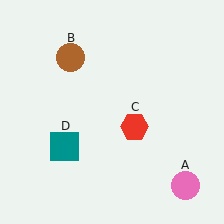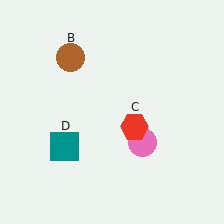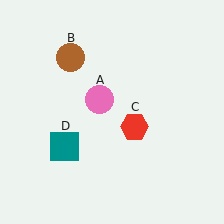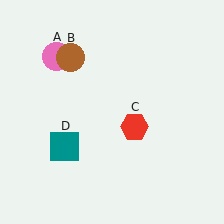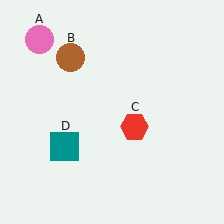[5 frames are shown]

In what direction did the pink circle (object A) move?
The pink circle (object A) moved up and to the left.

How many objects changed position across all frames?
1 object changed position: pink circle (object A).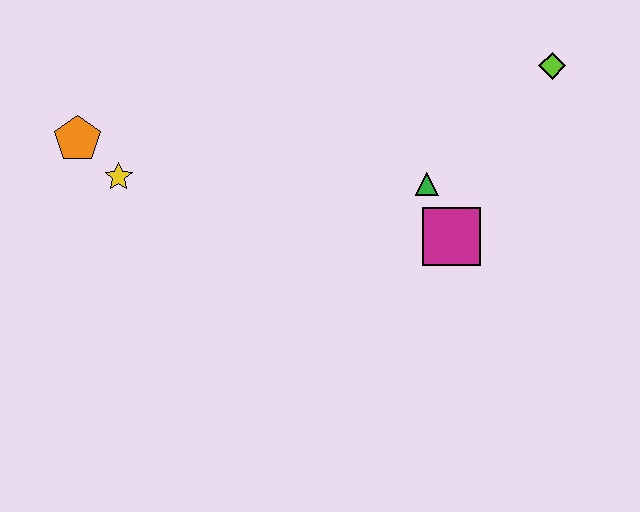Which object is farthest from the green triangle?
The orange pentagon is farthest from the green triangle.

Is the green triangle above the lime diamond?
No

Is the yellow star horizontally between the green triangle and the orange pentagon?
Yes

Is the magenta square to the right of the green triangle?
Yes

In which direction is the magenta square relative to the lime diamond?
The magenta square is below the lime diamond.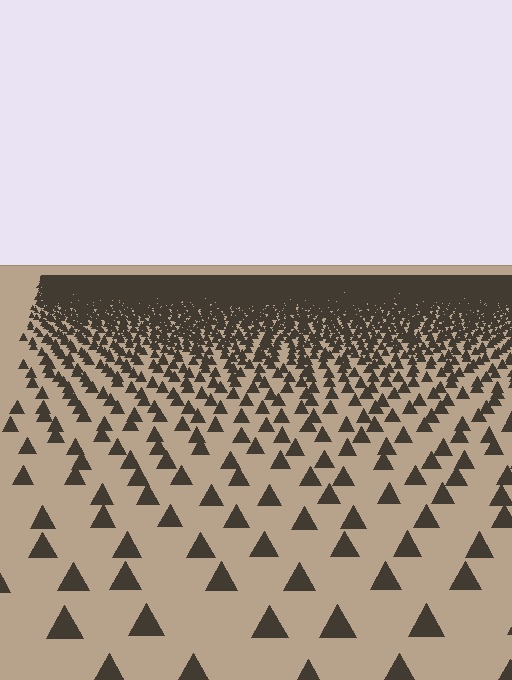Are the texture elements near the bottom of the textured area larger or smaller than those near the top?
Larger. Near the bottom, elements are closer to the viewer and appear at a bigger on-screen size.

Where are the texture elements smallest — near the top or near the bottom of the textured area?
Near the top.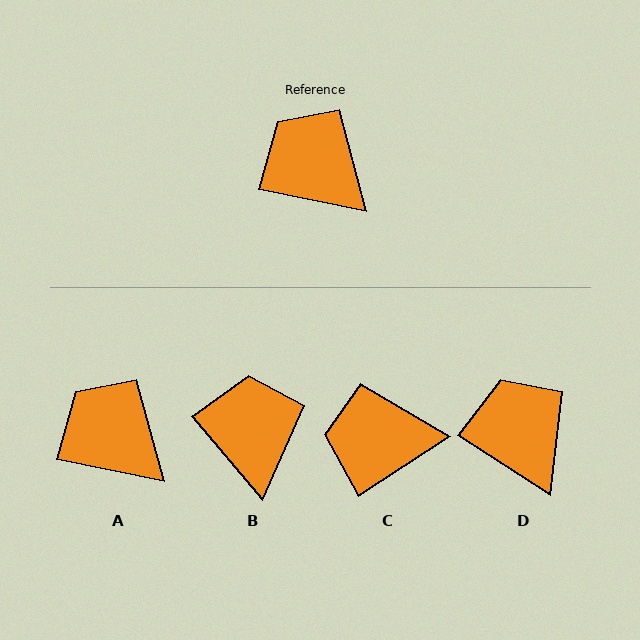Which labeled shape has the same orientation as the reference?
A.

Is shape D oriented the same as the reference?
No, it is off by about 22 degrees.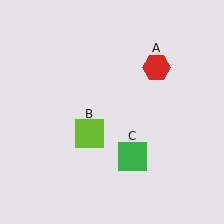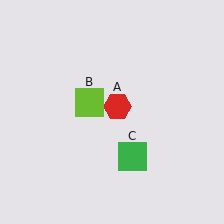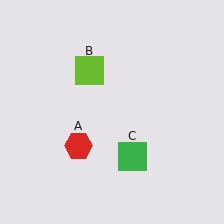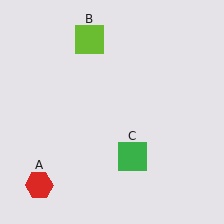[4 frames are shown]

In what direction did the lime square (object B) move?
The lime square (object B) moved up.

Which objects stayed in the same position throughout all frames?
Green square (object C) remained stationary.